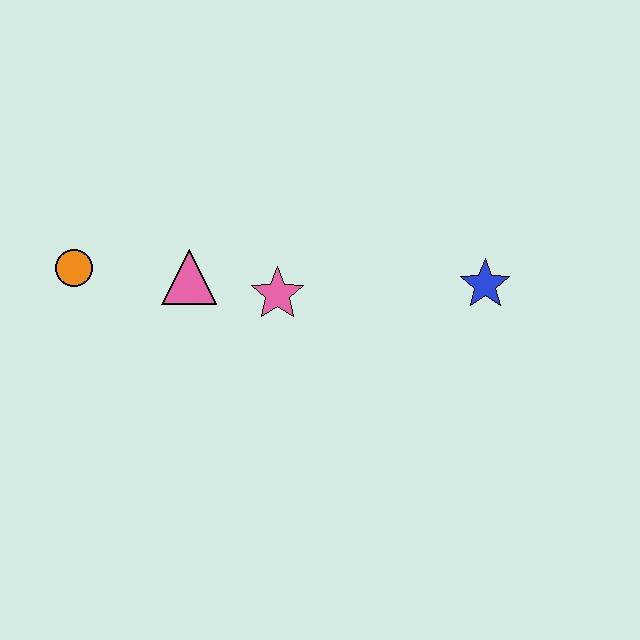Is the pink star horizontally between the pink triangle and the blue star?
Yes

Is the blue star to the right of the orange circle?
Yes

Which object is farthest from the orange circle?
The blue star is farthest from the orange circle.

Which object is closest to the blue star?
The pink star is closest to the blue star.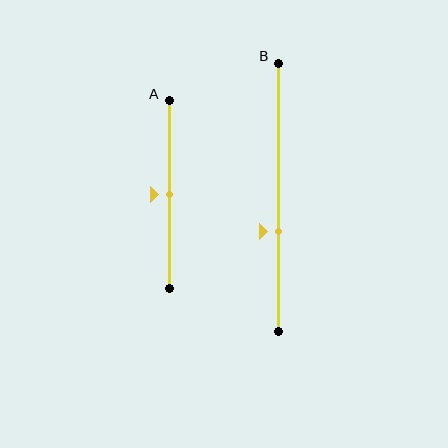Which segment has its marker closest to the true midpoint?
Segment A has its marker closest to the true midpoint.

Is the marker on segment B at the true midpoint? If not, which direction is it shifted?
No, the marker on segment B is shifted downward by about 13% of the segment length.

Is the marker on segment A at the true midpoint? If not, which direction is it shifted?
Yes, the marker on segment A is at the true midpoint.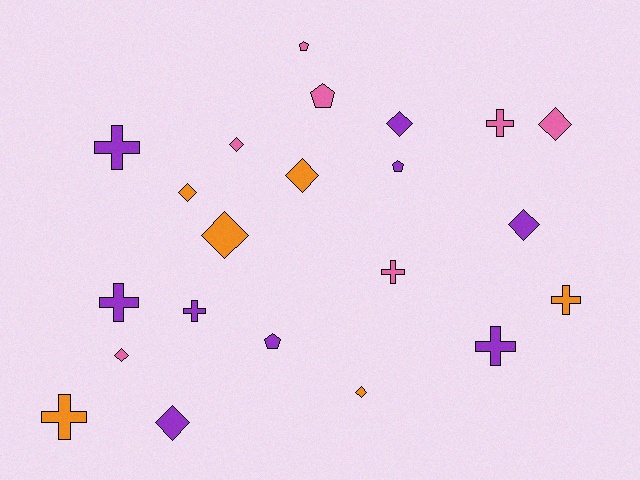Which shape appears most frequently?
Diamond, with 10 objects.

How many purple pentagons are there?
There are 2 purple pentagons.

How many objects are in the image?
There are 22 objects.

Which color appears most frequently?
Purple, with 9 objects.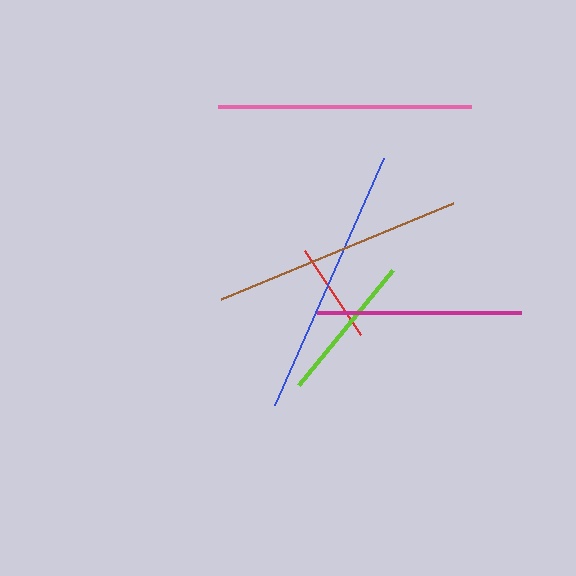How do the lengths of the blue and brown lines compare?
The blue and brown lines are approximately the same length.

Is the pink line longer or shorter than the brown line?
The pink line is longer than the brown line.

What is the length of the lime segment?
The lime segment is approximately 148 pixels long.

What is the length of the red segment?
The red segment is approximately 101 pixels long.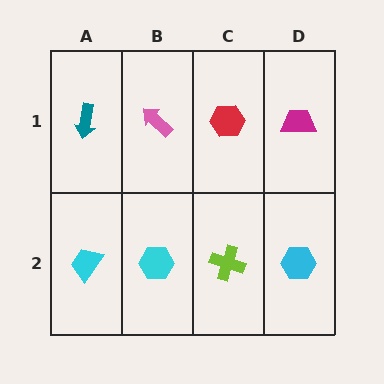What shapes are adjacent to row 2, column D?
A magenta trapezoid (row 1, column D), a lime cross (row 2, column C).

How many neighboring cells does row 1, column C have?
3.